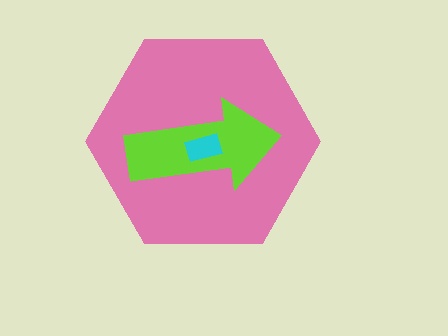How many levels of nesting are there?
3.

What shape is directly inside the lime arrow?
The cyan rectangle.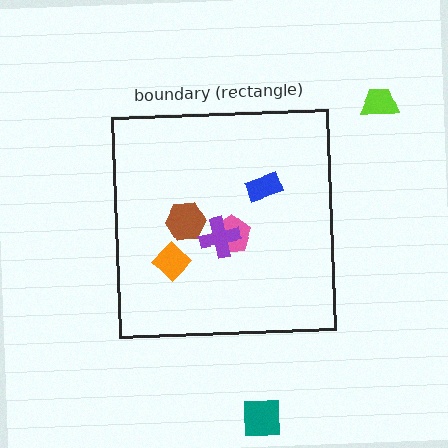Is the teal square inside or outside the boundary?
Outside.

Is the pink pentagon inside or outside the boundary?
Inside.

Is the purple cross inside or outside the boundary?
Inside.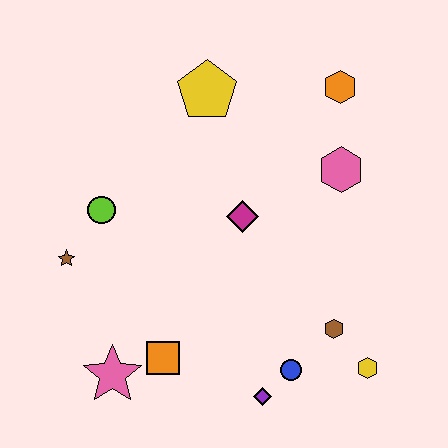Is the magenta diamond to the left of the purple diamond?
Yes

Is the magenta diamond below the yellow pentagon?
Yes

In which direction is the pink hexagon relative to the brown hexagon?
The pink hexagon is above the brown hexagon.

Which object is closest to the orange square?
The pink star is closest to the orange square.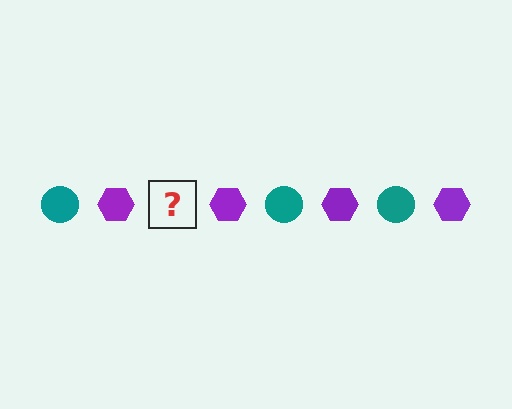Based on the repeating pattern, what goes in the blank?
The blank should be a teal circle.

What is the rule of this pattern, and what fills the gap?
The rule is that the pattern alternates between teal circle and purple hexagon. The gap should be filled with a teal circle.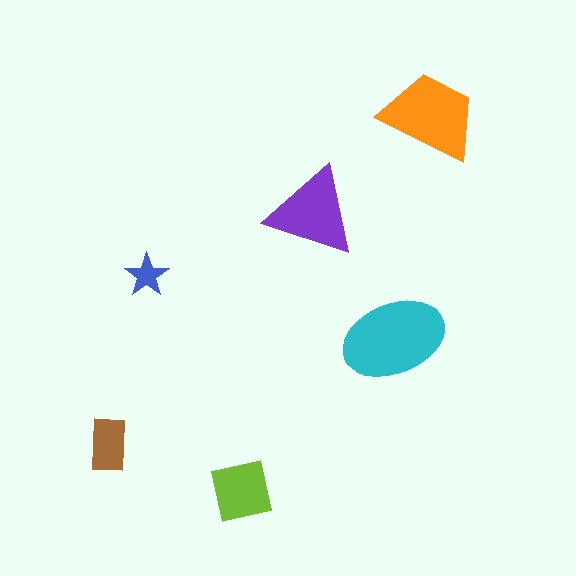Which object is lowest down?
The lime square is bottommost.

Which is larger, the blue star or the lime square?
The lime square.